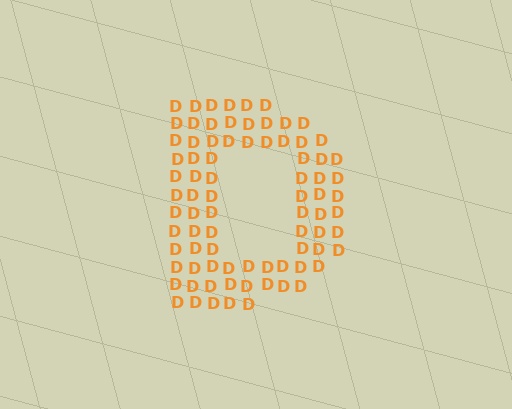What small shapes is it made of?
It is made of small letter D's.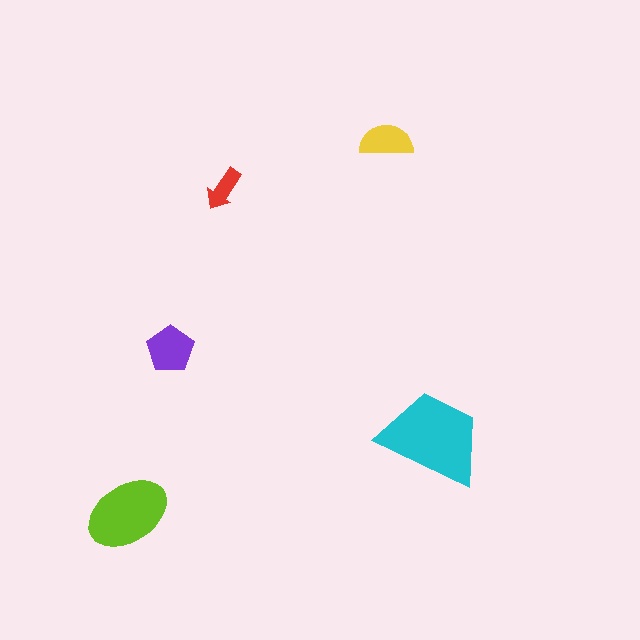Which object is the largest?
The cyan trapezoid.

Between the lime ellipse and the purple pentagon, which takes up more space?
The lime ellipse.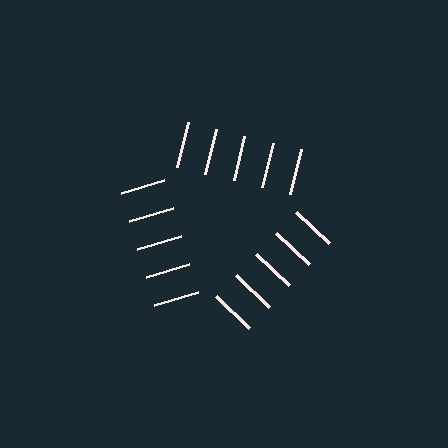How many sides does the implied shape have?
3 sides — the line-ends trace a triangle.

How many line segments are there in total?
15 — 5 along each of the 3 edges.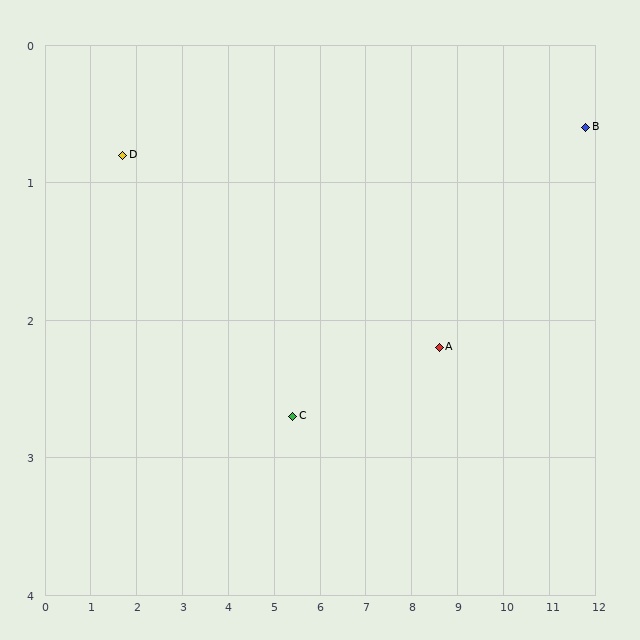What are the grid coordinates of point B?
Point B is at approximately (11.8, 0.6).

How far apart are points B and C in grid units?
Points B and C are about 6.7 grid units apart.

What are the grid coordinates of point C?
Point C is at approximately (5.4, 2.7).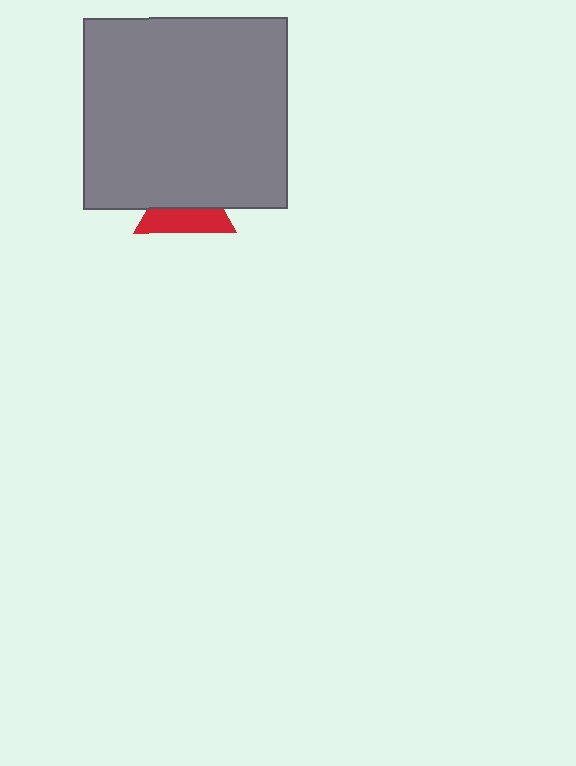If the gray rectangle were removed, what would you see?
You would see the complete red triangle.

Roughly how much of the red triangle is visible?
About half of it is visible (roughly 45%).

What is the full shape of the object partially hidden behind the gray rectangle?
The partially hidden object is a red triangle.